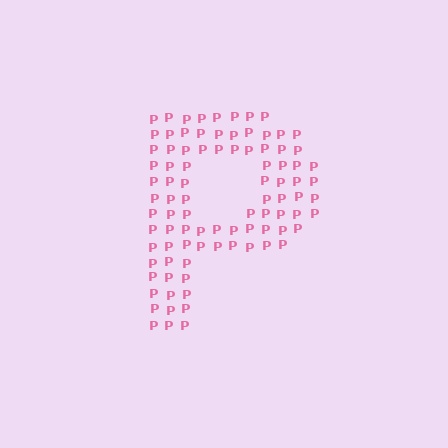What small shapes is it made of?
It is made of small letter P's.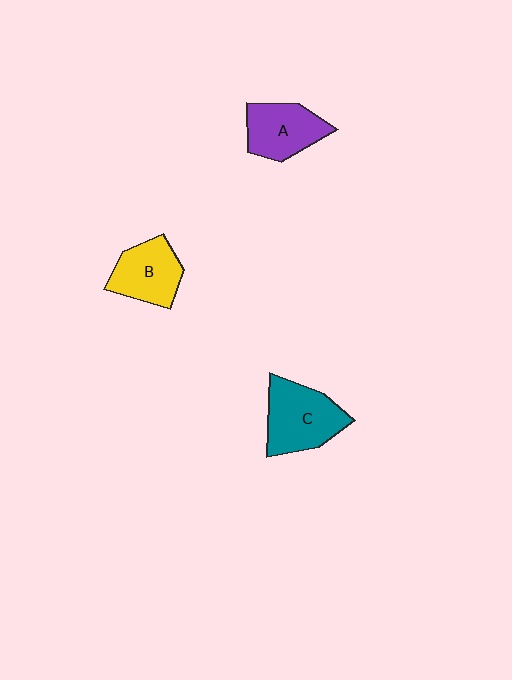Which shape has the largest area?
Shape C (teal).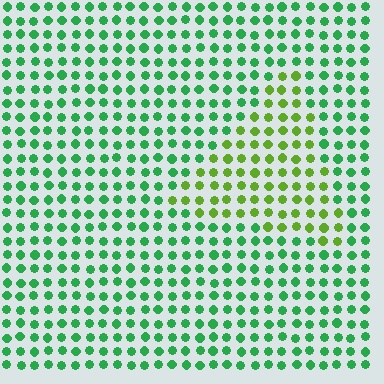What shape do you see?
I see a triangle.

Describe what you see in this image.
The image is filled with small green elements in a uniform arrangement. A triangle-shaped region is visible where the elements are tinted to a slightly different hue, forming a subtle color boundary.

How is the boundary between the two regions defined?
The boundary is defined purely by a slight shift in hue (about 42 degrees). Spacing, size, and orientation are identical on both sides.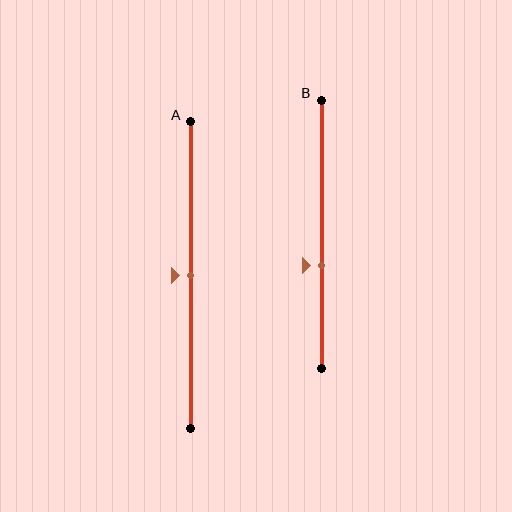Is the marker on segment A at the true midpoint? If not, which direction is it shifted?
Yes, the marker on segment A is at the true midpoint.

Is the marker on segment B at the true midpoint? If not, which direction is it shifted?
No, the marker on segment B is shifted downward by about 12% of the segment length.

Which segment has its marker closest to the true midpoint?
Segment A has its marker closest to the true midpoint.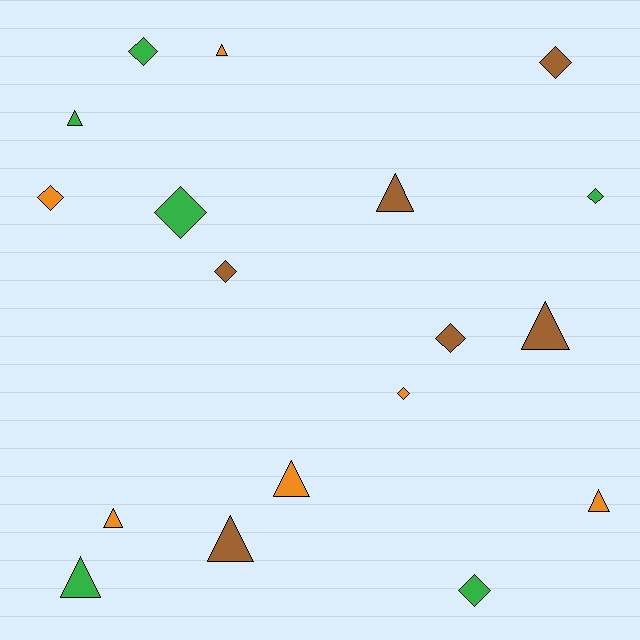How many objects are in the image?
There are 18 objects.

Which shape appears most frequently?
Triangle, with 9 objects.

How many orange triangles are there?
There are 4 orange triangles.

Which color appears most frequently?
Brown, with 6 objects.